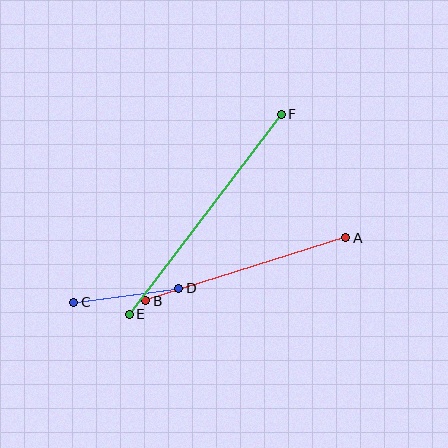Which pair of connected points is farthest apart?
Points E and F are farthest apart.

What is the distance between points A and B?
The distance is approximately 210 pixels.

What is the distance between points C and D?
The distance is approximately 106 pixels.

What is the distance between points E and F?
The distance is approximately 251 pixels.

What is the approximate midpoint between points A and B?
The midpoint is at approximately (246, 269) pixels.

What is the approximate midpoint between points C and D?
The midpoint is at approximately (126, 295) pixels.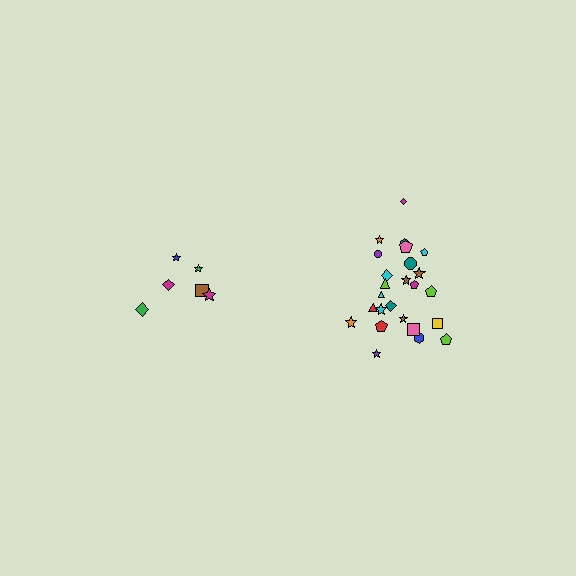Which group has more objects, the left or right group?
The right group.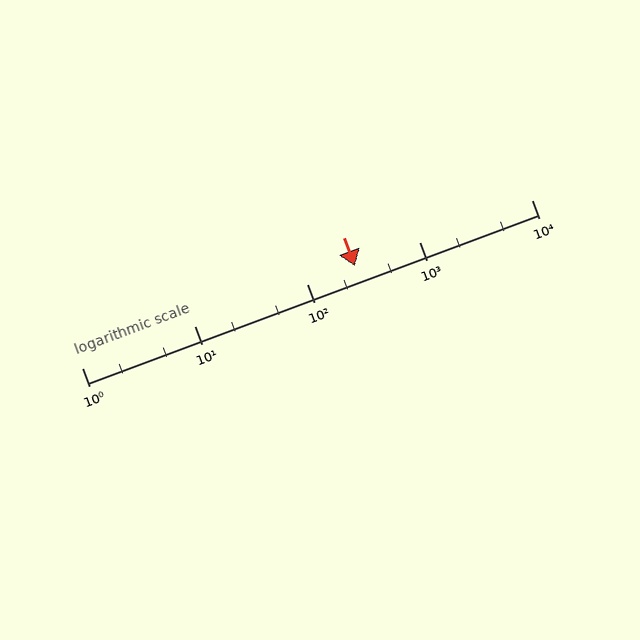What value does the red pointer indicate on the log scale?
The pointer indicates approximately 270.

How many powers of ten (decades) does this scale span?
The scale spans 4 decades, from 1 to 10000.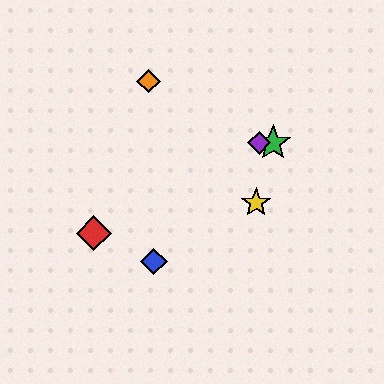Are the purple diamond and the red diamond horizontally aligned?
No, the purple diamond is at y≈143 and the red diamond is at y≈233.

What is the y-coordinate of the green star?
The green star is at y≈143.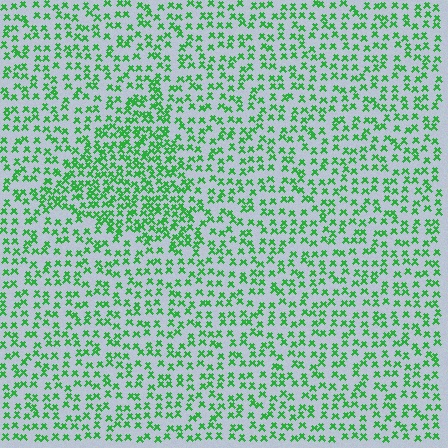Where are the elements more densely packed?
The elements are more densely packed inside the triangle boundary.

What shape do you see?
I see a triangle.